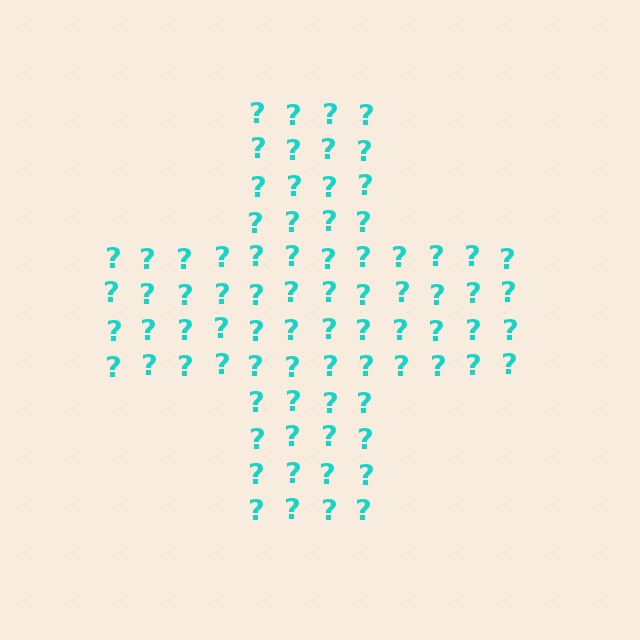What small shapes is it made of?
It is made of small question marks.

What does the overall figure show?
The overall figure shows a cross.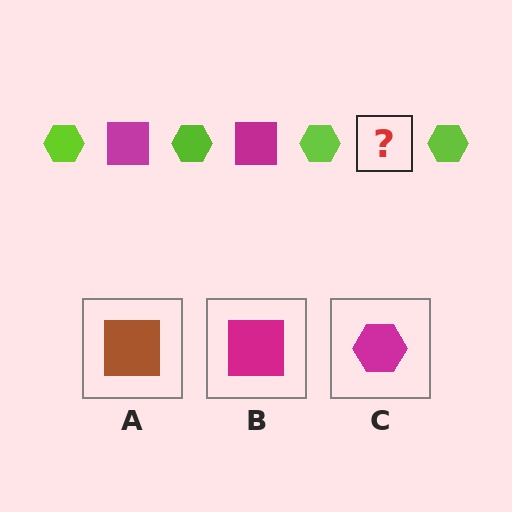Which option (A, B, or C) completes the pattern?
B.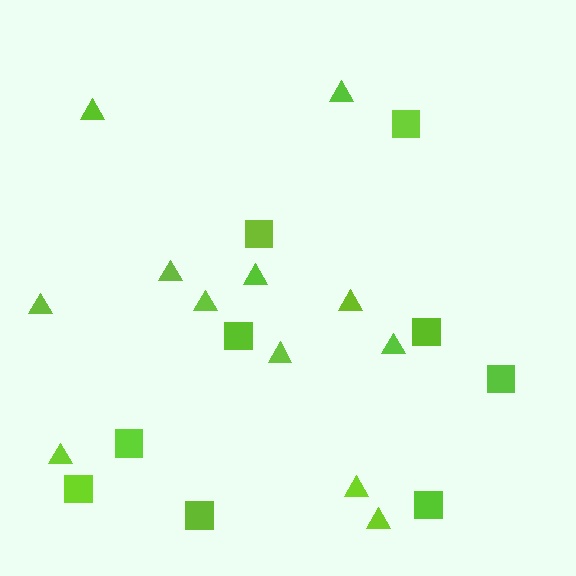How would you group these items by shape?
There are 2 groups: one group of squares (9) and one group of triangles (12).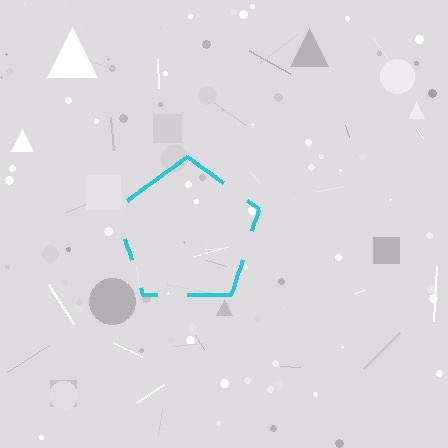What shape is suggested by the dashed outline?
The dashed outline suggests a pentagon.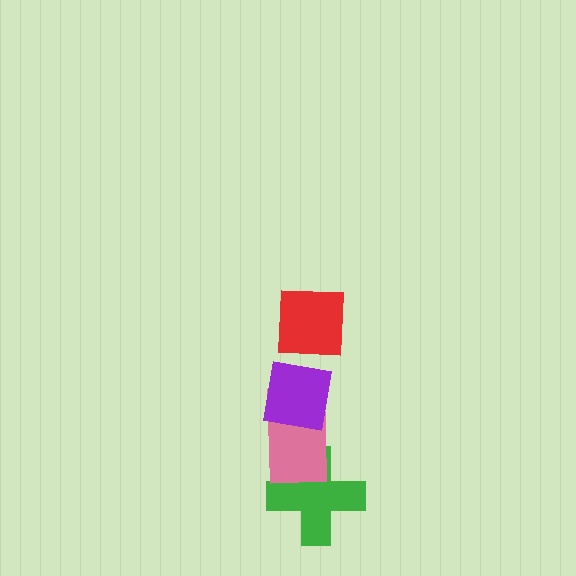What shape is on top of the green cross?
The pink rectangle is on top of the green cross.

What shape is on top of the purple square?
The red square is on top of the purple square.